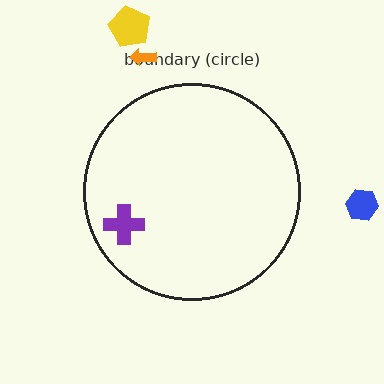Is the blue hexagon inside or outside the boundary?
Outside.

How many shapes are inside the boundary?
1 inside, 3 outside.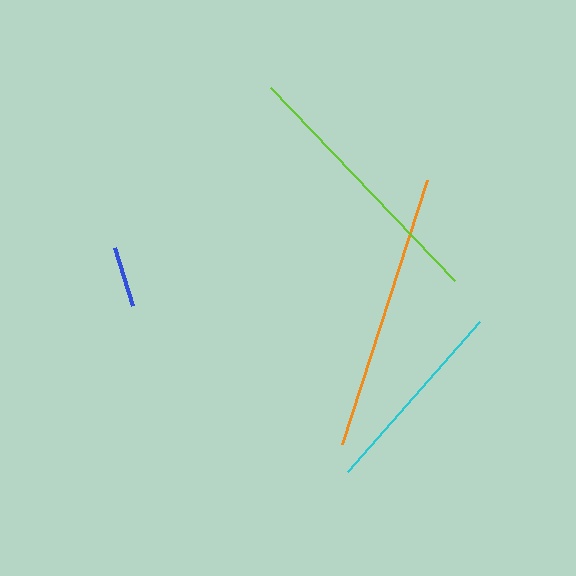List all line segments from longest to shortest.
From longest to shortest: orange, lime, cyan, blue.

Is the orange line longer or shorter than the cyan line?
The orange line is longer than the cyan line.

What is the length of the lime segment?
The lime segment is approximately 266 pixels long.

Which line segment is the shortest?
The blue line is the shortest at approximately 60 pixels.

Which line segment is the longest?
The orange line is the longest at approximately 277 pixels.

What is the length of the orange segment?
The orange segment is approximately 277 pixels long.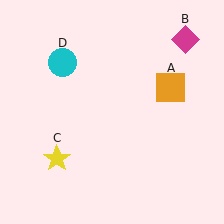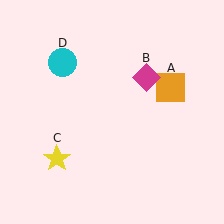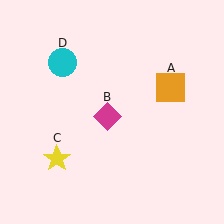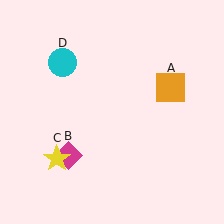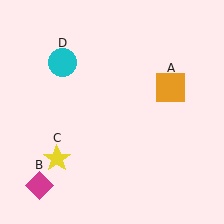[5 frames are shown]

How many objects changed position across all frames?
1 object changed position: magenta diamond (object B).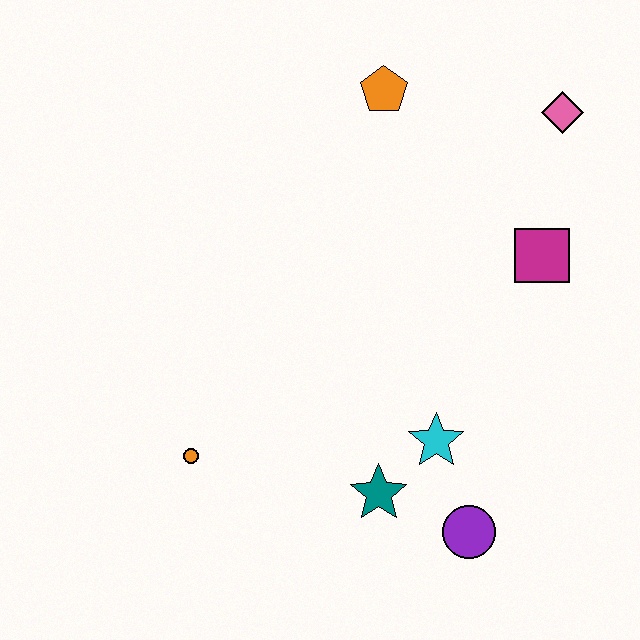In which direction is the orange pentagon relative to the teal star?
The orange pentagon is above the teal star.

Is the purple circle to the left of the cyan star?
No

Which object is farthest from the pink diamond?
The orange circle is farthest from the pink diamond.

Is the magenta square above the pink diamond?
No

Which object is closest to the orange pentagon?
The pink diamond is closest to the orange pentagon.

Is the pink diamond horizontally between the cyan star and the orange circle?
No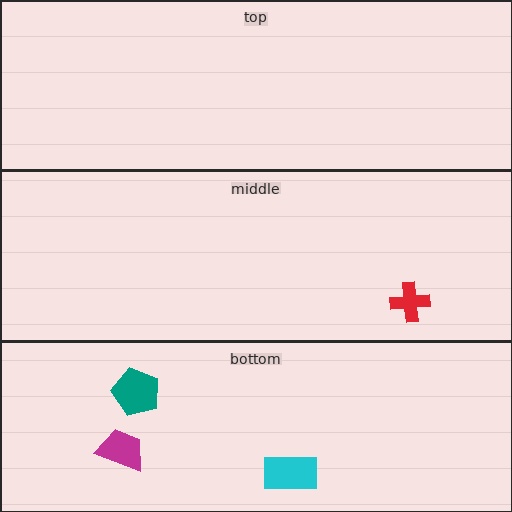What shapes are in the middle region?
The red cross.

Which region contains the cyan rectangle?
The bottom region.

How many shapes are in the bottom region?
3.